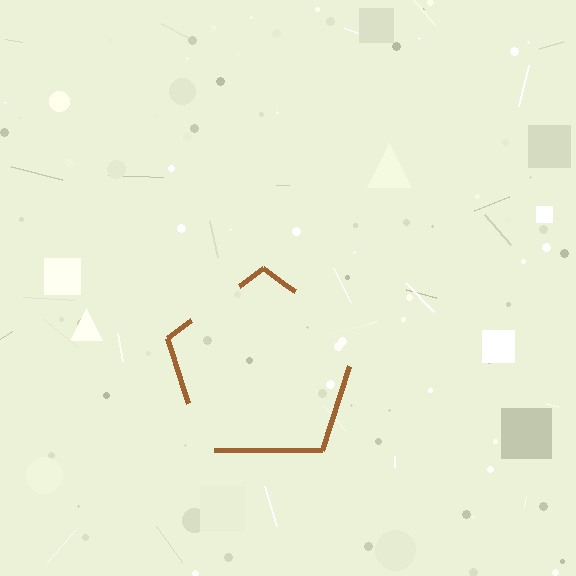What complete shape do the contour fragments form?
The contour fragments form a pentagon.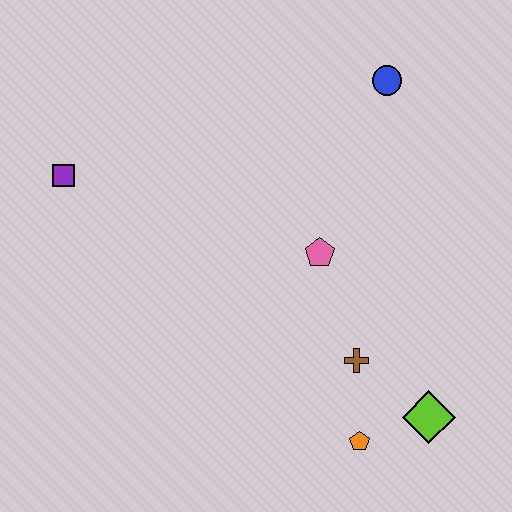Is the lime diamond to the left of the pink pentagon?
No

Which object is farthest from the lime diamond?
The purple square is farthest from the lime diamond.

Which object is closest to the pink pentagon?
The brown cross is closest to the pink pentagon.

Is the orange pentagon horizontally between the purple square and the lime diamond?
Yes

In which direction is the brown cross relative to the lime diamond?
The brown cross is to the left of the lime diamond.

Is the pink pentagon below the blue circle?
Yes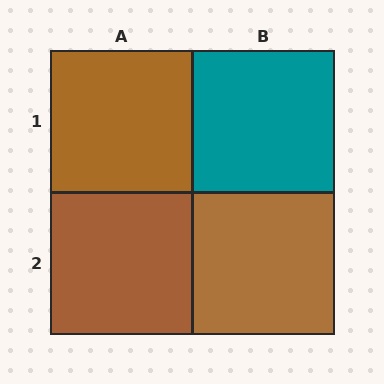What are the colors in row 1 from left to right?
Brown, teal.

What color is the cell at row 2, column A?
Brown.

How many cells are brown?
3 cells are brown.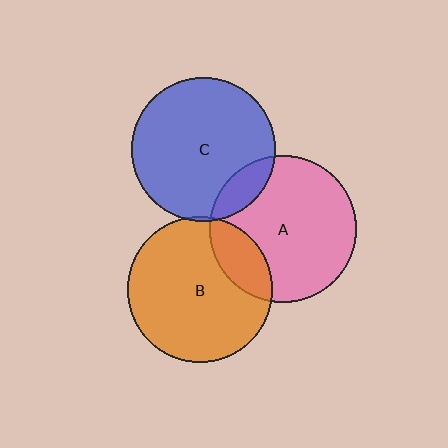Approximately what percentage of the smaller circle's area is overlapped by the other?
Approximately 15%.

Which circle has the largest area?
Circle A (pink).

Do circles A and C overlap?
Yes.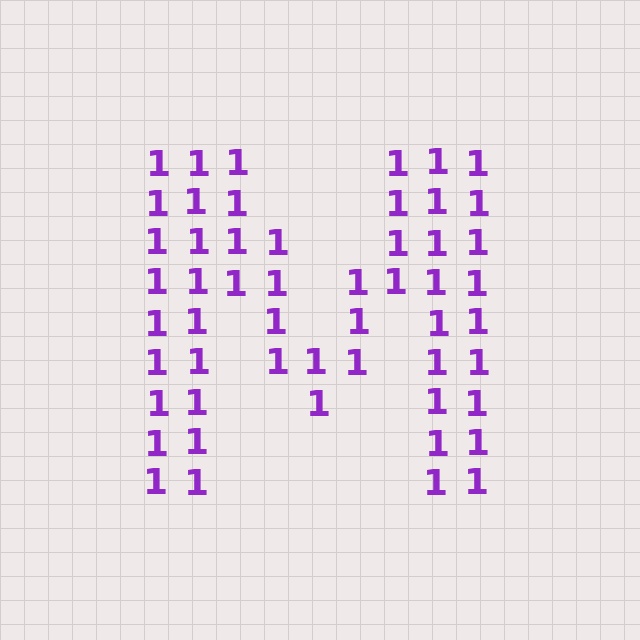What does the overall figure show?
The overall figure shows the letter M.